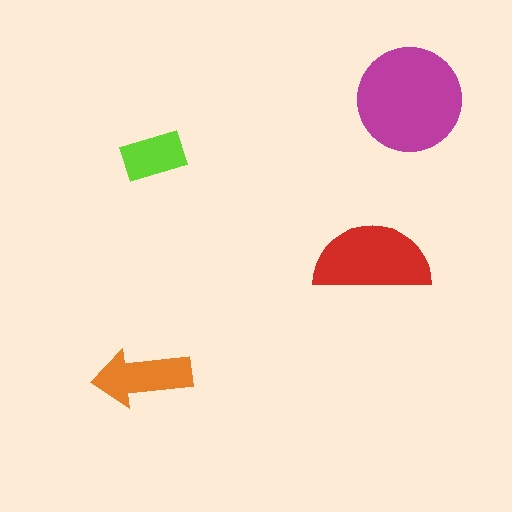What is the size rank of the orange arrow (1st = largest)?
3rd.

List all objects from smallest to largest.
The lime rectangle, the orange arrow, the red semicircle, the magenta circle.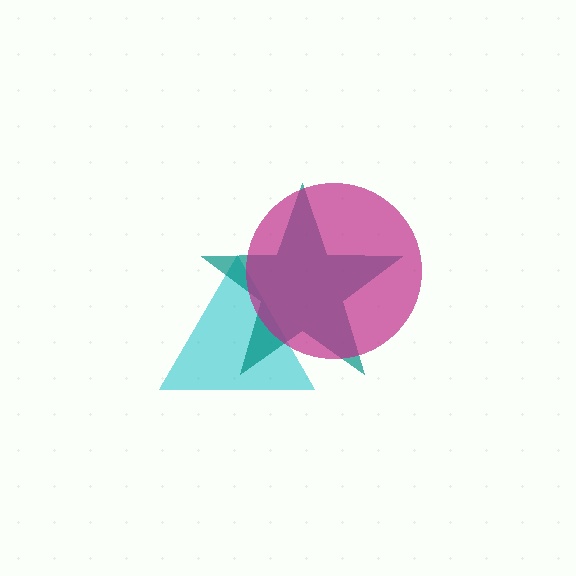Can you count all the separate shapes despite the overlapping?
Yes, there are 3 separate shapes.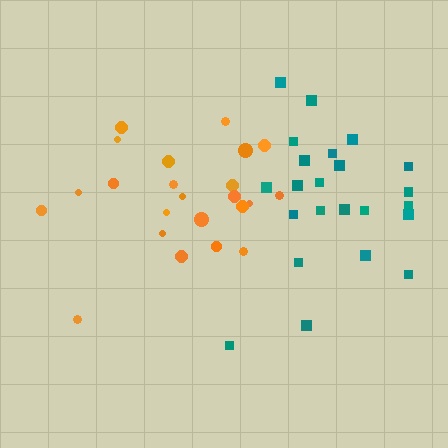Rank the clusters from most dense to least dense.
orange, teal.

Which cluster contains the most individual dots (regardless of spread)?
Teal (24).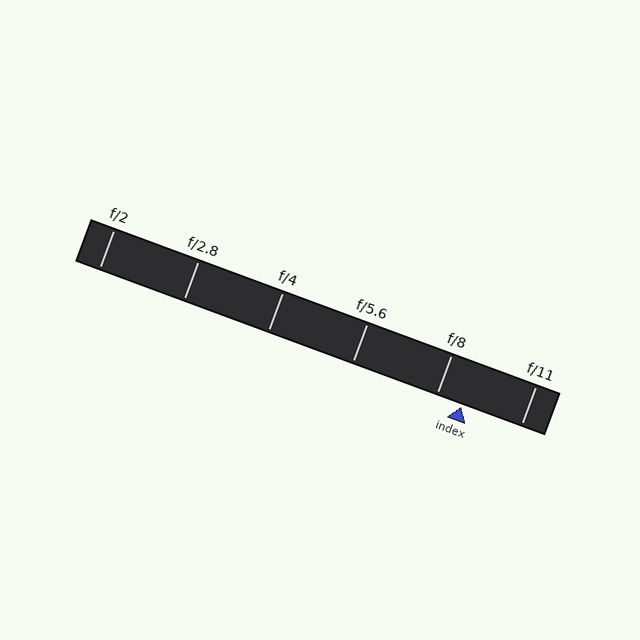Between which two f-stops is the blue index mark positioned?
The index mark is between f/8 and f/11.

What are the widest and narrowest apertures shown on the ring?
The widest aperture shown is f/2 and the narrowest is f/11.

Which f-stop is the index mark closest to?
The index mark is closest to f/8.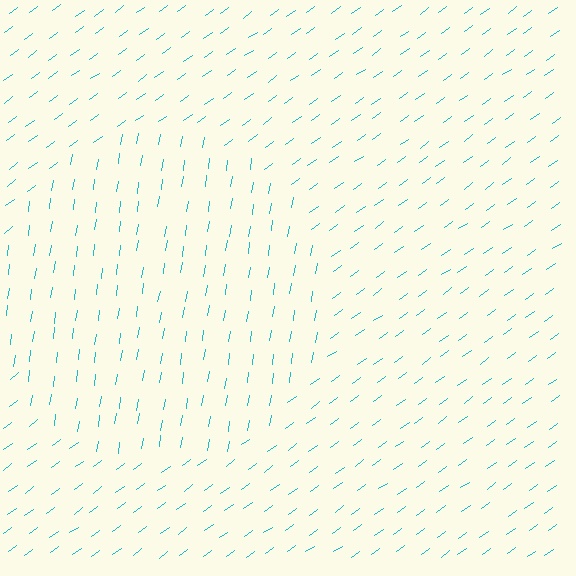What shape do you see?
I see a circle.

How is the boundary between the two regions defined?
The boundary is defined purely by a change in line orientation (approximately 45 degrees difference). All lines are the same color and thickness.